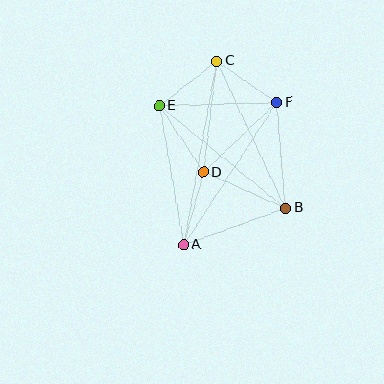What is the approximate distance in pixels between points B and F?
The distance between B and F is approximately 106 pixels.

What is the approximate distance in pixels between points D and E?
The distance between D and E is approximately 80 pixels.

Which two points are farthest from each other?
Points A and C are farthest from each other.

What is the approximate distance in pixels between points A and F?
The distance between A and F is approximately 170 pixels.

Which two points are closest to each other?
Points C and F are closest to each other.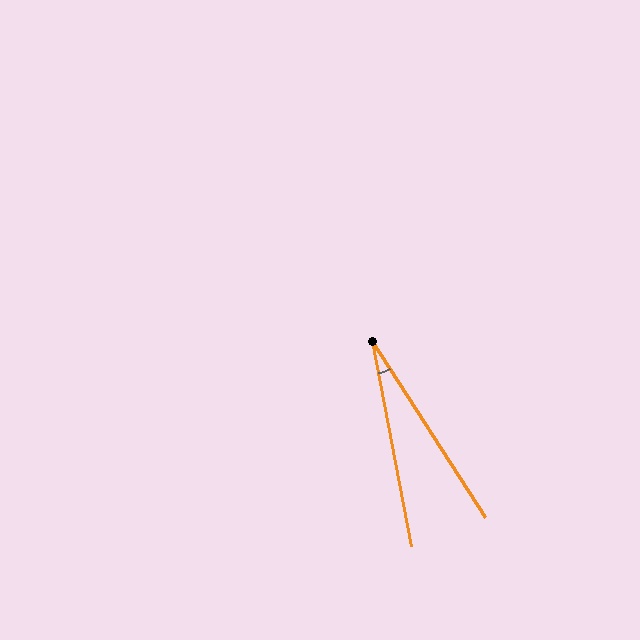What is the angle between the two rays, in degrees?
Approximately 22 degrees.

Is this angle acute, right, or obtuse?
It is acute.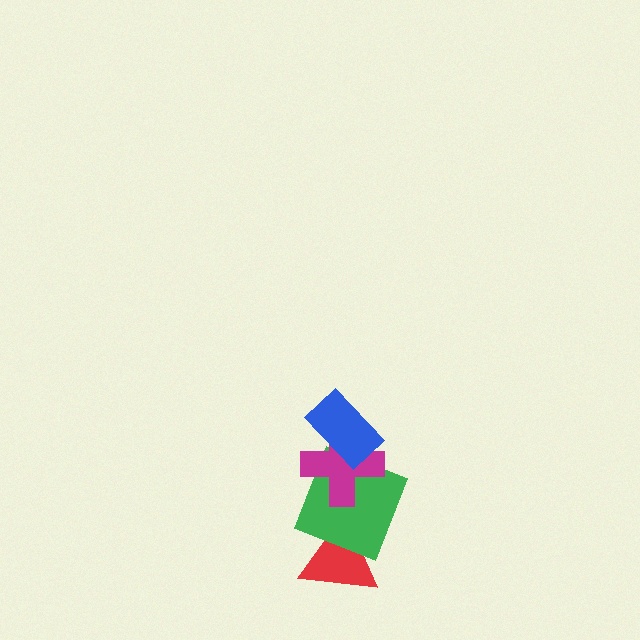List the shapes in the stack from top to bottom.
From top to bottom: the blue rectangle, the magenta cross, the green square, the red triangle.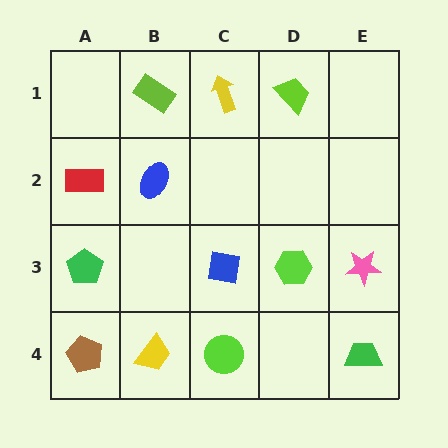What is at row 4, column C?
A lime circle.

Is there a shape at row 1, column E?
No, that cell is empty.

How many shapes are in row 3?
4 shapes.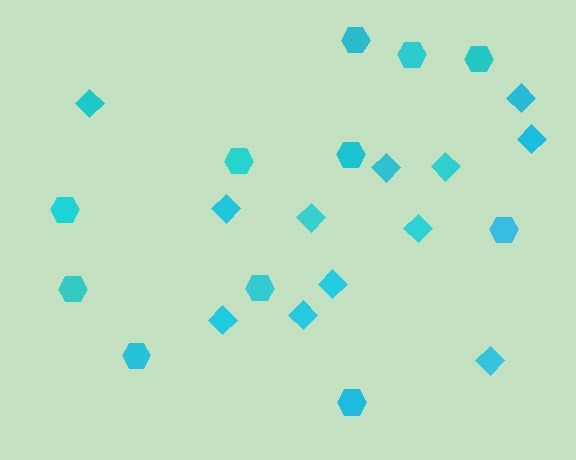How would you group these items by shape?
There are 2 groups: one group of hexagons (11) and one group of diamonds (12).